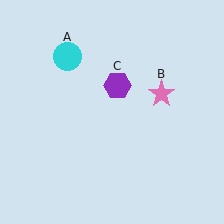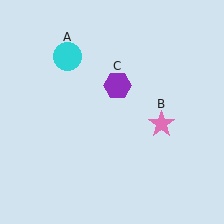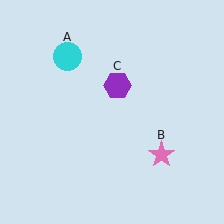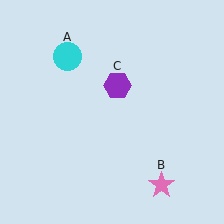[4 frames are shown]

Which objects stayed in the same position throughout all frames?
Cyan circle (object A) and purple hexagon (object C) remained stationary.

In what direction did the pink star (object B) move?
The pink star (object B) moved down.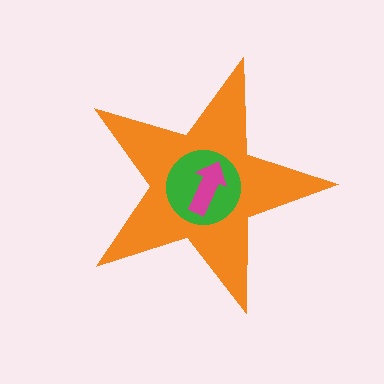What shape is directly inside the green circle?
The magenta arrow.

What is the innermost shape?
The magenta arrow.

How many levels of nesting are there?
3.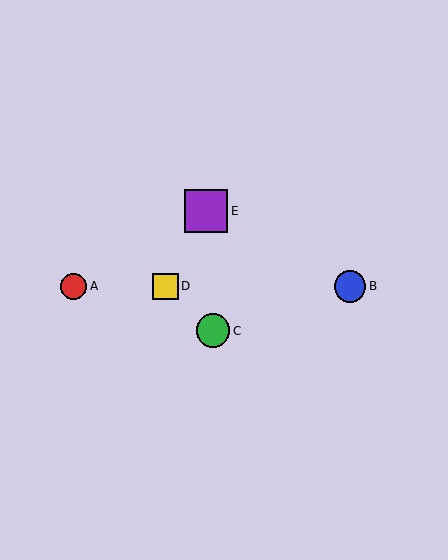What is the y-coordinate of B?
Object B is at y≈286.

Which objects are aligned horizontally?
Objects A, B, D are aligned horizontally.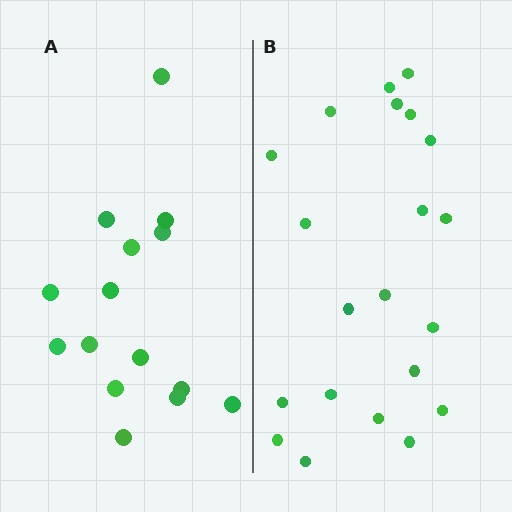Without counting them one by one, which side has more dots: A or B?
Region B (the right region) has more dots.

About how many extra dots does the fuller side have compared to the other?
Region B has about 6 more dots than region A.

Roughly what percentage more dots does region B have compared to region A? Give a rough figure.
About 40% more.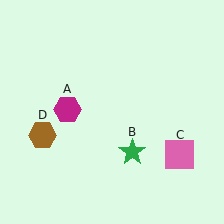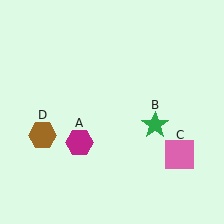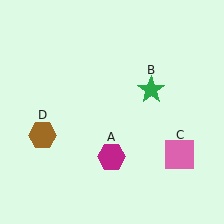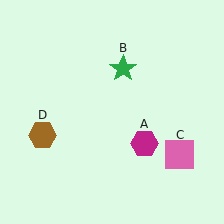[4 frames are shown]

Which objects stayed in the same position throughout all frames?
Pink square (object C) and brown hexagon (object D) remained stationary.